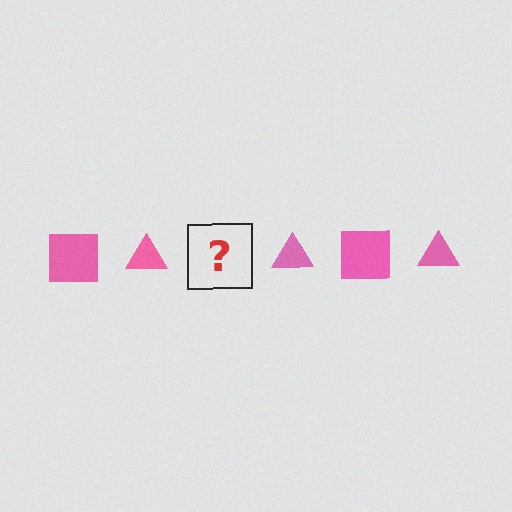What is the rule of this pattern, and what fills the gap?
The rule is that the pattern cycles through square, triangle shapes in pink. The gap should be filled with a pink square.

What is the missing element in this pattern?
The missing element is a pink square.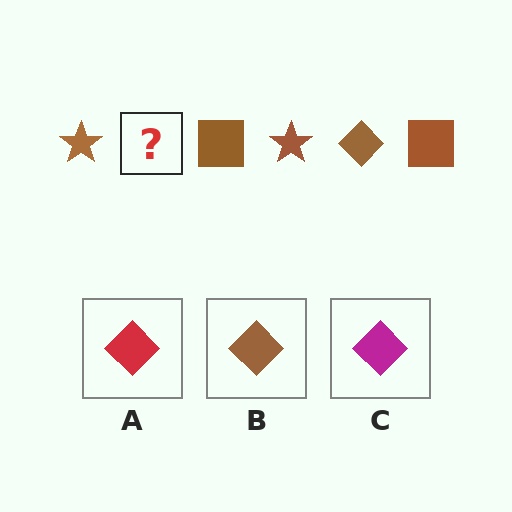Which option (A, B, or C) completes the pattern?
B.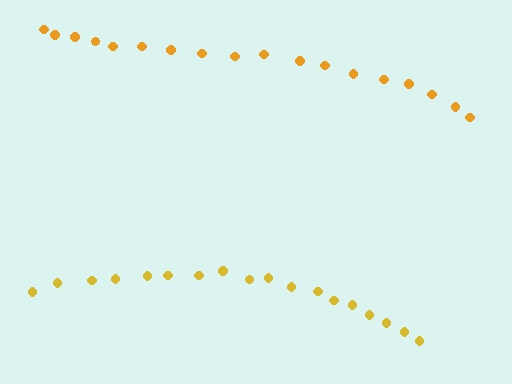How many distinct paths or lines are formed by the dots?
There are 2 distinct paths.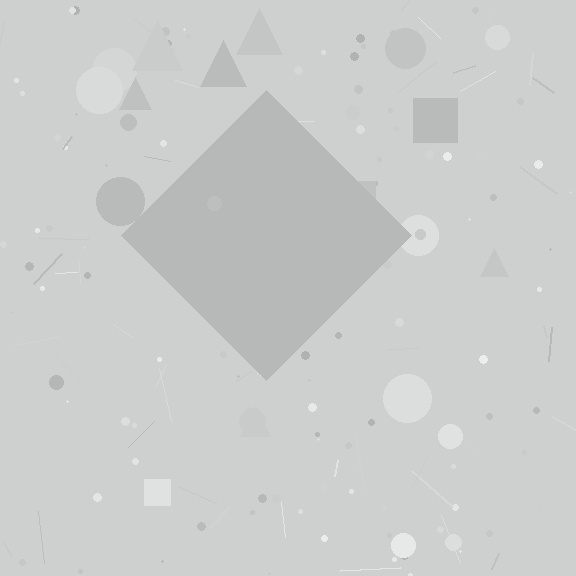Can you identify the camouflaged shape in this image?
The camouflaged shape is a diamond.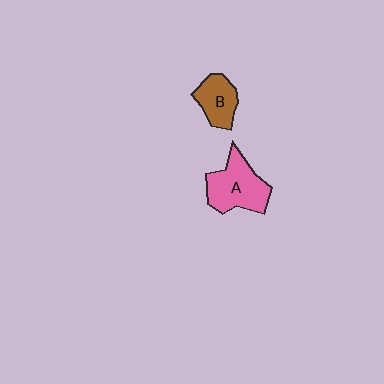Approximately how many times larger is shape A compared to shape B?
Approximately 1.6 times.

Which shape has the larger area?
Shape A (pink).